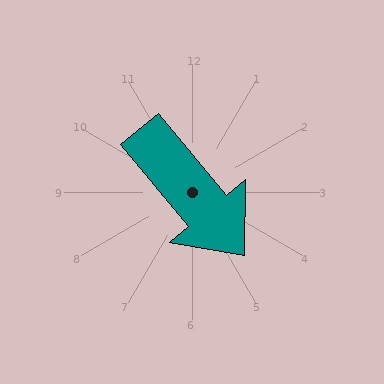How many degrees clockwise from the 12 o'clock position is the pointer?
Approximately 140 degrees.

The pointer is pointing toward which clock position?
Roughly 5 o'clock.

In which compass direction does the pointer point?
Southeast.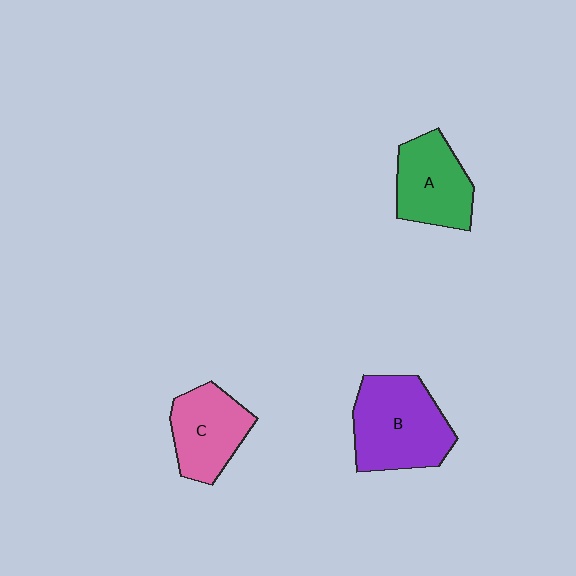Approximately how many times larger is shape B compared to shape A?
Approximately 1.3 times.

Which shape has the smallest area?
Shape C (pink).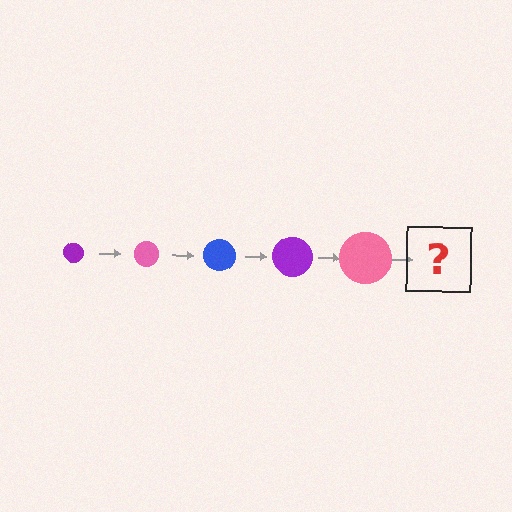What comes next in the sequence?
The next element should be a blue circle, larger than the previous one.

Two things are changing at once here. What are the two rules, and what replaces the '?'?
The two rules are that the circle grows larger each step and the color cycles through purple, pink, and blue. The '?' should be a blue circle, larger than the previous one.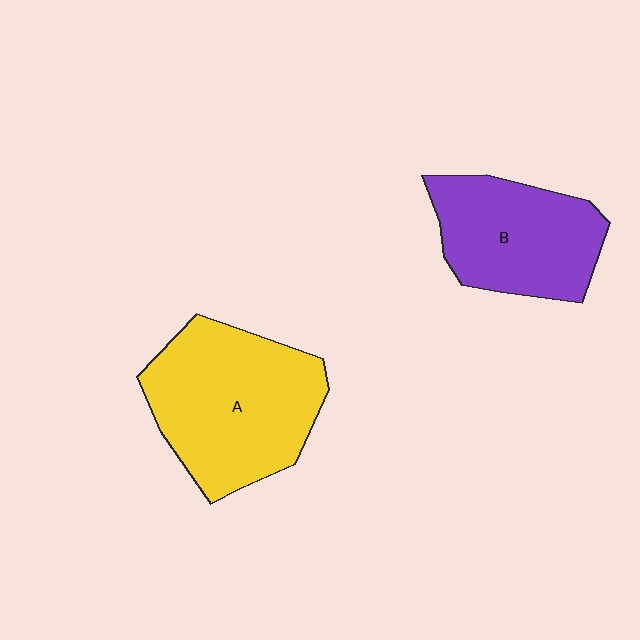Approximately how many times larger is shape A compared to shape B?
Approximately 1.3 times.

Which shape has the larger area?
Shape A (yellow).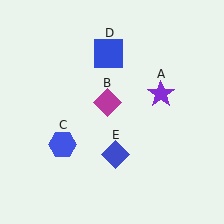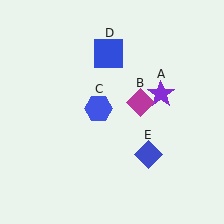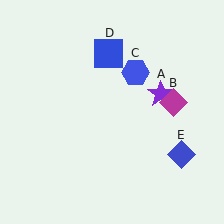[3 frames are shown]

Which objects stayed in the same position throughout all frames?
Purple star (object A) and blue square (object D) remained stationary.